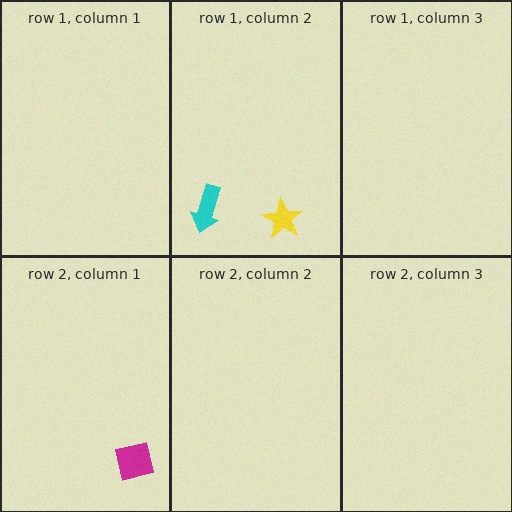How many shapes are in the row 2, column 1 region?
1.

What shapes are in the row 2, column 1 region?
The magenta square.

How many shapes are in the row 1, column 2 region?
2.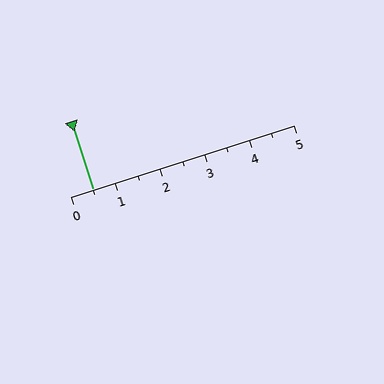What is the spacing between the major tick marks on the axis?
The major ticks are spaced 1 apart.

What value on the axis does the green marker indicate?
The marker indicates approximately 0.5.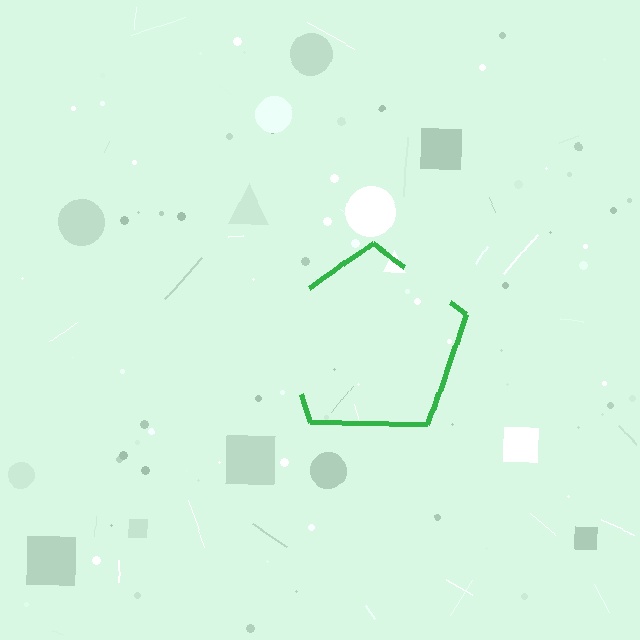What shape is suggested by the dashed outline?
The dashed outline suggests a pentagon.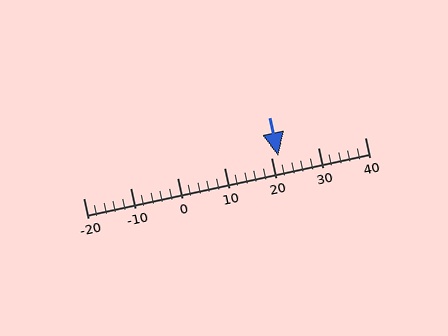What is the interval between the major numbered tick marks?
The major tick marks are spaced 10 units apart.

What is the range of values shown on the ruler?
The ruler shows values from -20 to 40.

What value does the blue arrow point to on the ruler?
The blue arrow points to approximately 22.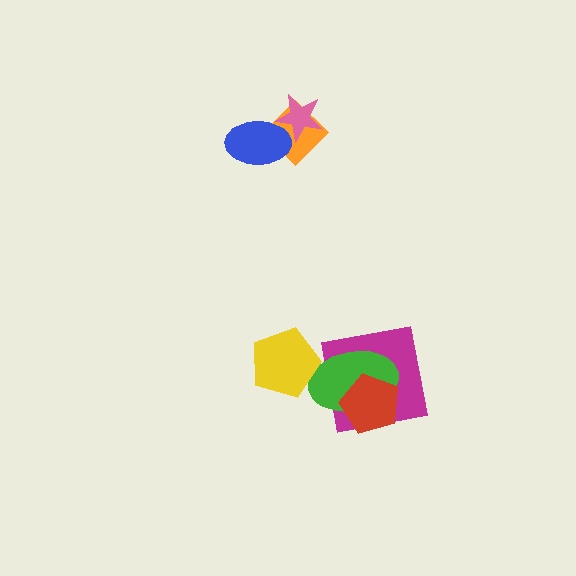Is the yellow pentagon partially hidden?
No, no other shape covers it.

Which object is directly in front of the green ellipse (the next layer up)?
The red pentagon is directly in front of the green ellipse.